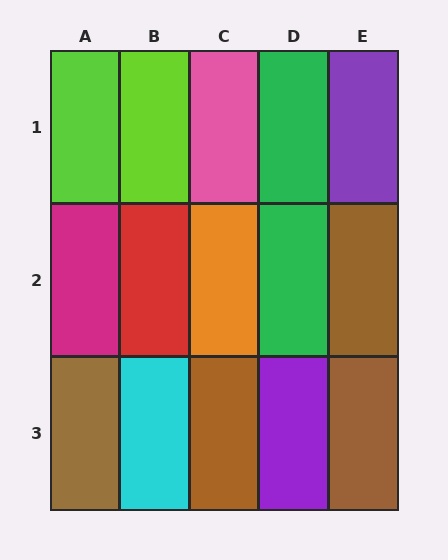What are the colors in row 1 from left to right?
Lime, lime, pink, green, purple.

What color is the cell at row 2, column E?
Brown.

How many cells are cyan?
1 cell is cyan.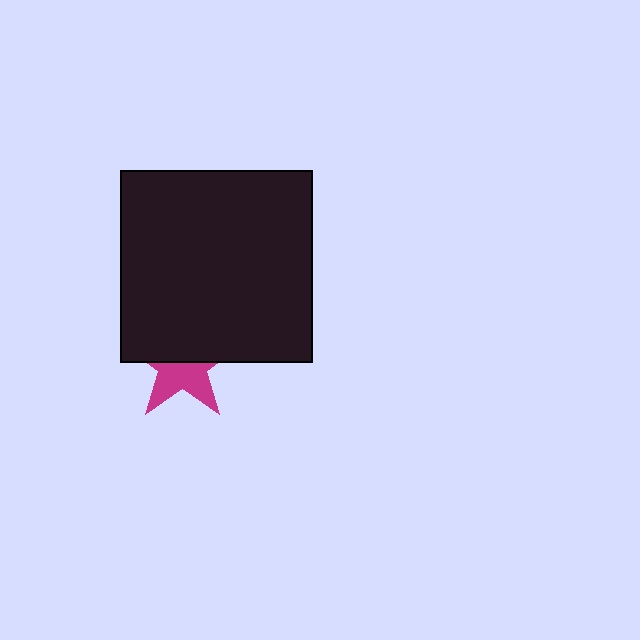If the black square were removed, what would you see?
You would see the complete magenta star.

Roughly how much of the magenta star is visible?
About half of it is visible (roughly 46%).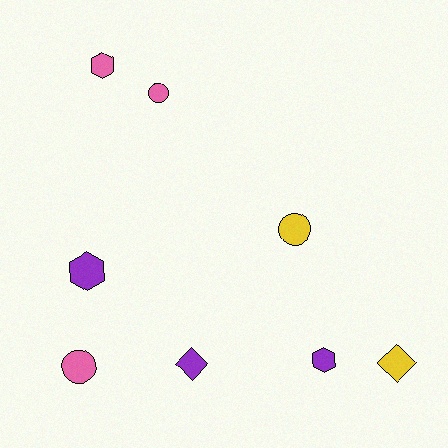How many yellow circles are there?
There is 1 yellow circle.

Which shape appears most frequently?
Circle, with 3 objects.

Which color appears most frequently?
Purple, with 3 objects.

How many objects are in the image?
There are 8 objects.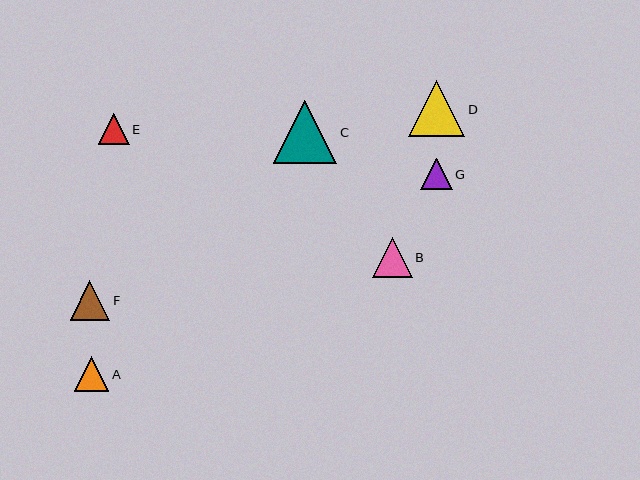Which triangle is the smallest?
Triangle E is the smallest with a size of approximately 31 pixels.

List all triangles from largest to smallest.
From largest to smallest: C, D, B, F, A, G, E.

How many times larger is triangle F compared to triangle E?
Triangle F is approximately 1.3 times the size of triangle E.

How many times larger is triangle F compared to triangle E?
Triangle F is approximately 1.3 times the size of triangle E.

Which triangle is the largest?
Triangle C is the largest with a size of approximately 63 pixels.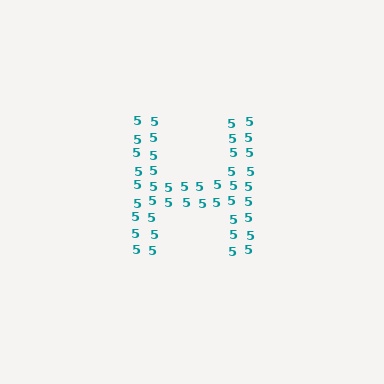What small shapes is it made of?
It is made of small digit 5's.